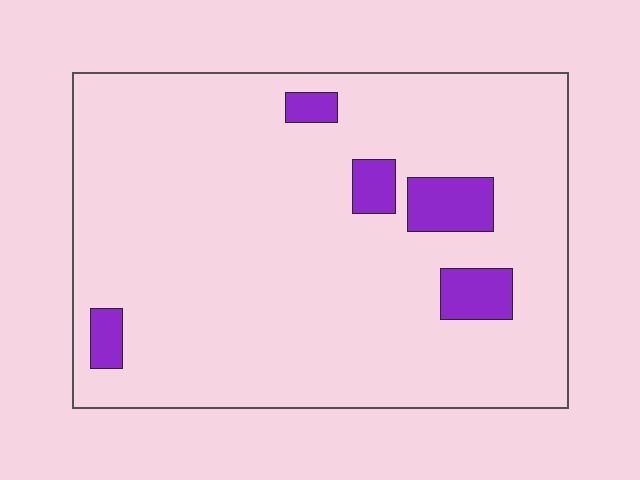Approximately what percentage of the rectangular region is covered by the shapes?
Approximately 10%.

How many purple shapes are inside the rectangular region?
5.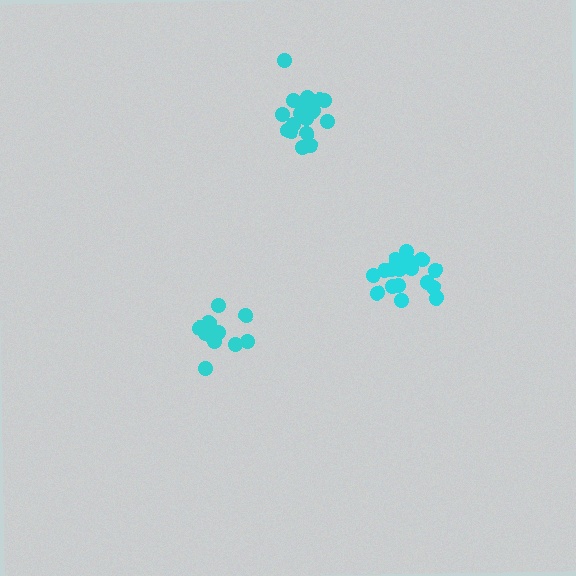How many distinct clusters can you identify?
There are 3 distinct clusters.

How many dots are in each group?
Group 1: 19 dots, Group 2: 14 dots, Group 3: 17 dots (50 total).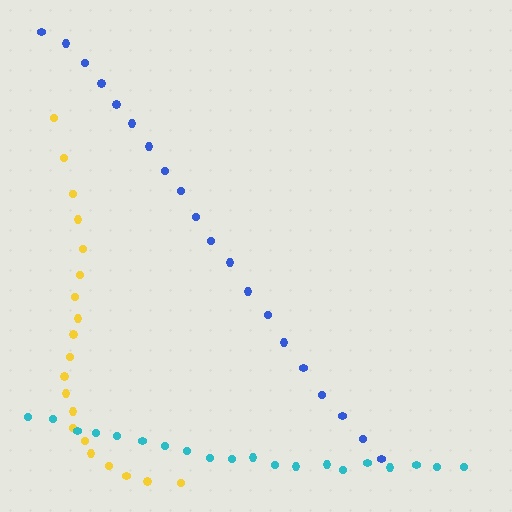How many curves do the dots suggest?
There are 3 distinct paths.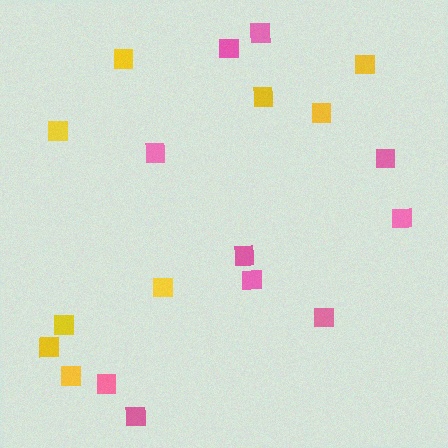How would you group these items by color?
There are 2 groups: one group of yellow squares (9) and one group of pink squares (10).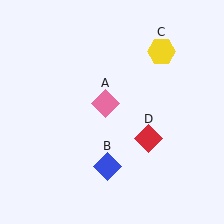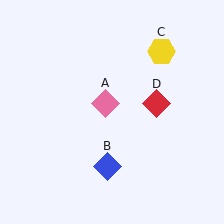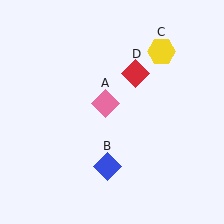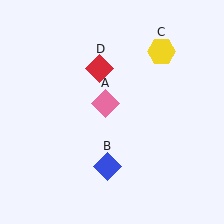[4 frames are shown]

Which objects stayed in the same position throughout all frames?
Pink diamond (object A) and blue diamond (object B) and yellow hexagon (object C) remained stationary.